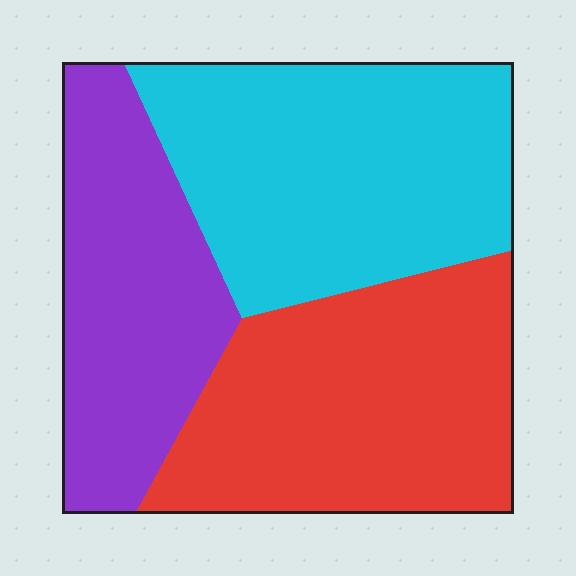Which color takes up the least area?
Purple, at roughly 25%.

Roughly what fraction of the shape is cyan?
Cyan takes up about three eighths (3/8) of the shape.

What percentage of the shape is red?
Red covers roughly 35% of the shape.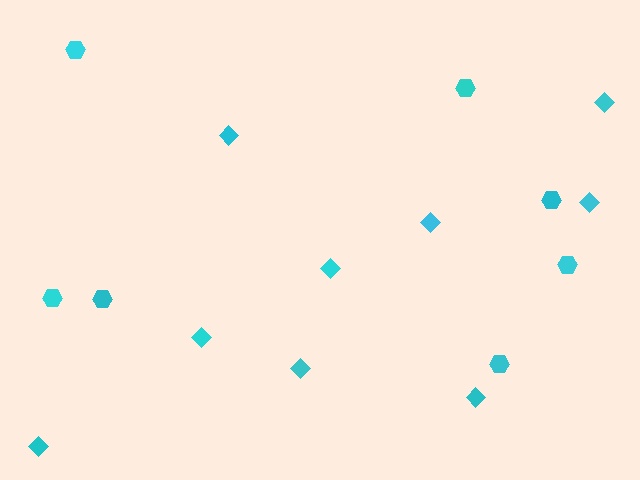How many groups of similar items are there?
There are 2 groups: one group of diamonds (9) and one group of hexagons (7).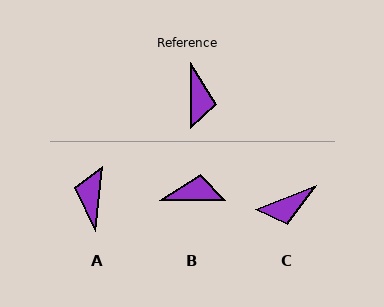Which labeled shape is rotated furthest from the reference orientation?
A, about 174 degrees away.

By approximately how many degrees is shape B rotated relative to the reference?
Approximately 90 degrees counter-clockwise.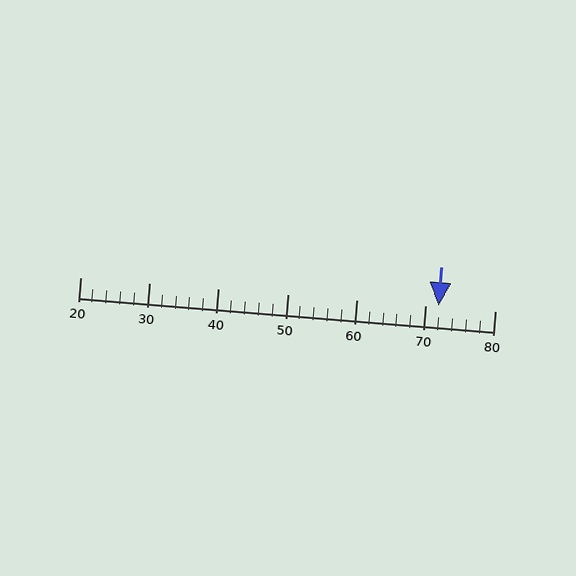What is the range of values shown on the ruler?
The ruler shows values from 20 to 80.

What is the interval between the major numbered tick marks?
The major tick marks are spaced 10 units apart.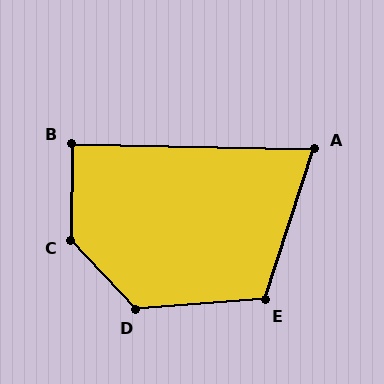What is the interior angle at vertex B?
Approximately 89 degrees (approximately right).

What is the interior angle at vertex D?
Approximately 129 degrees (obtuse).